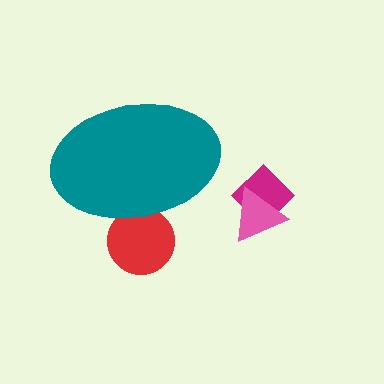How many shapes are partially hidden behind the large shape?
1 shape is partially hidden.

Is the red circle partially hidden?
Yes, the red circle is partially hidden behind the teal ellipse.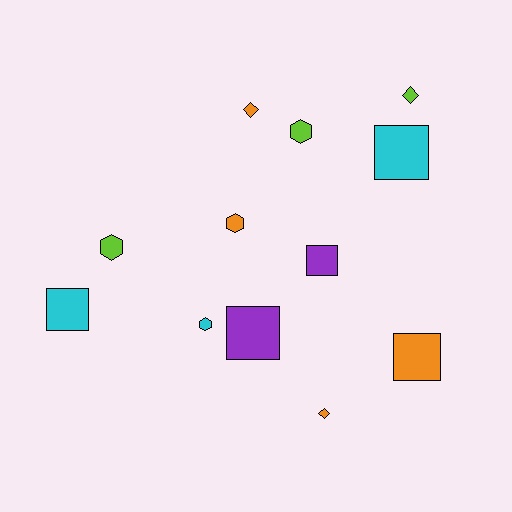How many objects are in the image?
There are 12 objects.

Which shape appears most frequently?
Square, with 5 objects.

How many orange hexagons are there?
There is 1 orange hexagon.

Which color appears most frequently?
Orange, with 4 objects.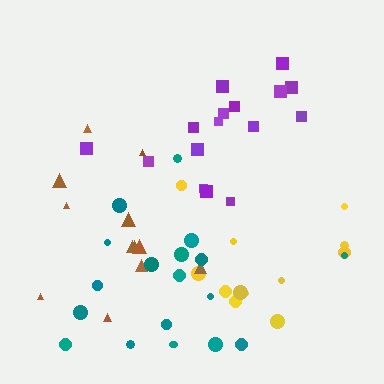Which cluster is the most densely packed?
Teal.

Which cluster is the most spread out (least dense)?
Brown.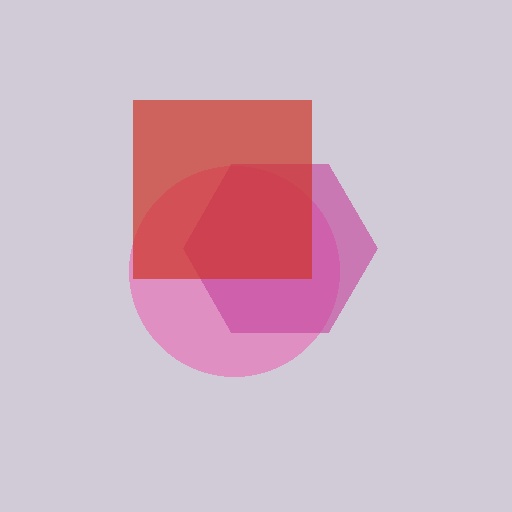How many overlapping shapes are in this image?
There are 3 overlapping shapes in the image.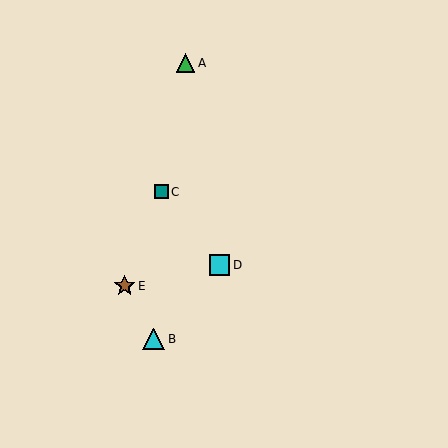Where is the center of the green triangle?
The center of the green triangle is at (186, 63).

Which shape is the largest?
The cyan triangle (labeled B) is the largest.